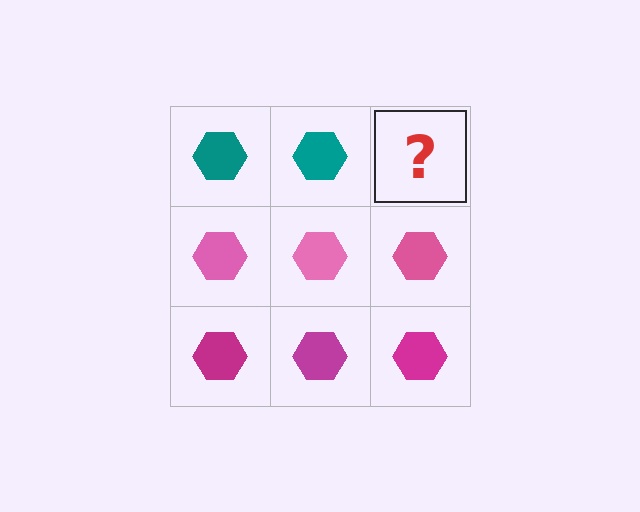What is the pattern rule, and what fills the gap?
The rule is that each row has a consistent color. The gap should be filled with a teal hexagon.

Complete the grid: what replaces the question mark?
The question mark should be replaced with a teal hexagon.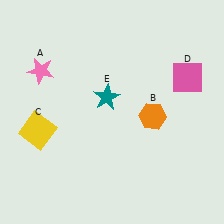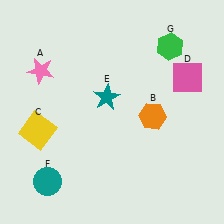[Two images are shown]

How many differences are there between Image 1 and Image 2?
There are 2 differences between the two images.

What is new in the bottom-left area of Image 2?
A teal circle (F) was added in the bottom-left area of Image 2.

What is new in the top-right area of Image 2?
A green hexagon (G) was added in the top-right area of Image 2.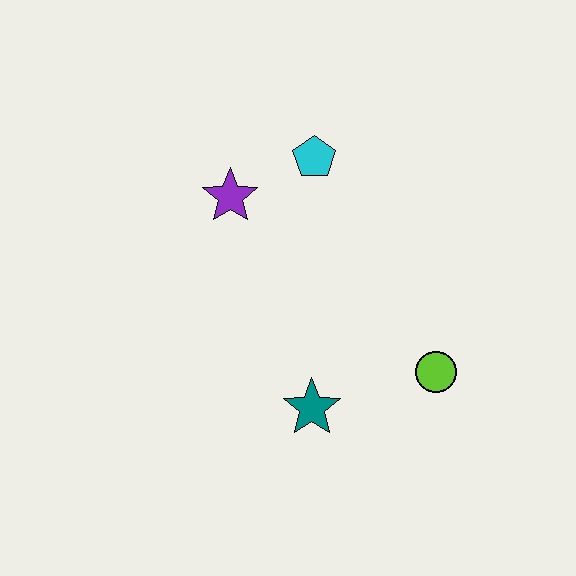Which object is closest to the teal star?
The lime circle is closest to the teal star.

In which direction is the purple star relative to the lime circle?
The purple star is to the left of the lime circle.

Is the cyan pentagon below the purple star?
No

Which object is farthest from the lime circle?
The purple star is farthest from the lime circle.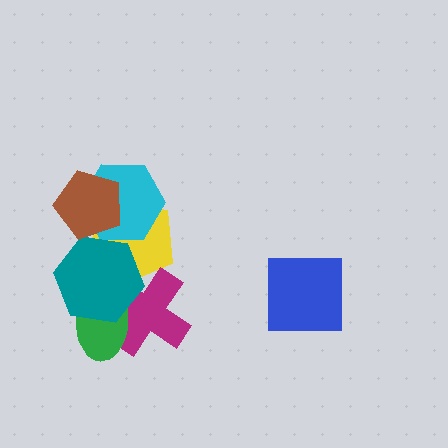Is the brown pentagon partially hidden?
No, no other shape covers it.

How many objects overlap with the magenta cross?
3 objects overlap with the magenta cross.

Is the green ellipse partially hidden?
Yes, it is partially covered by another shape.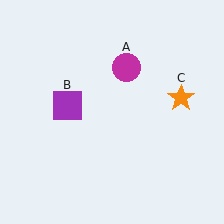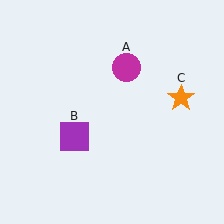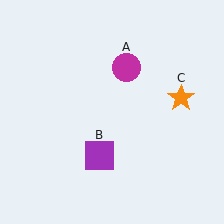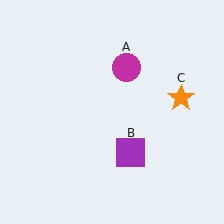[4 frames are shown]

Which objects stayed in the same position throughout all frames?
Magenta circle (object A) and orange star (object C) remained stationary.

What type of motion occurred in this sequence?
The purple square (object B) rotated counterclockwise around the center of the scene.